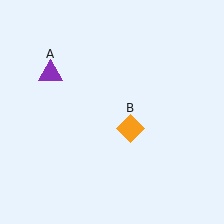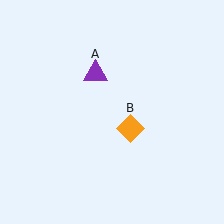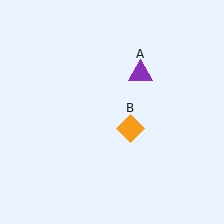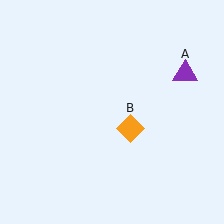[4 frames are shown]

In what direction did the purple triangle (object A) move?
The purple triangle (object A) moved right.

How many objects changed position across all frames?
1 object changed position: purple triangle (object A).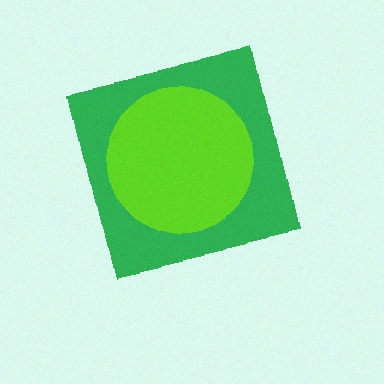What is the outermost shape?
The green square.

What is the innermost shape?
The lime circle.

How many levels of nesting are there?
2.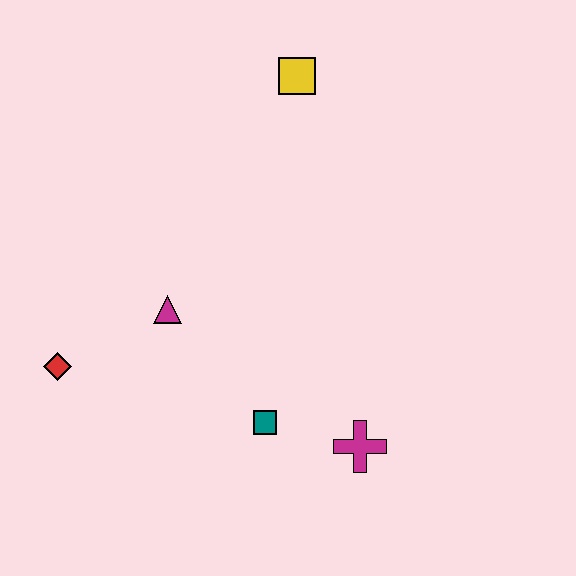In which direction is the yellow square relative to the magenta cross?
The yellow square is above the magenta cross.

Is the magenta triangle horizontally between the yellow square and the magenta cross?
No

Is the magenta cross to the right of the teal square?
Yes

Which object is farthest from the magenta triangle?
The yellow square is farthest from the magenta triangle.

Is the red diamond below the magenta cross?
No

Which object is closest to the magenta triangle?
The red diamond is closest to the magenta triangle.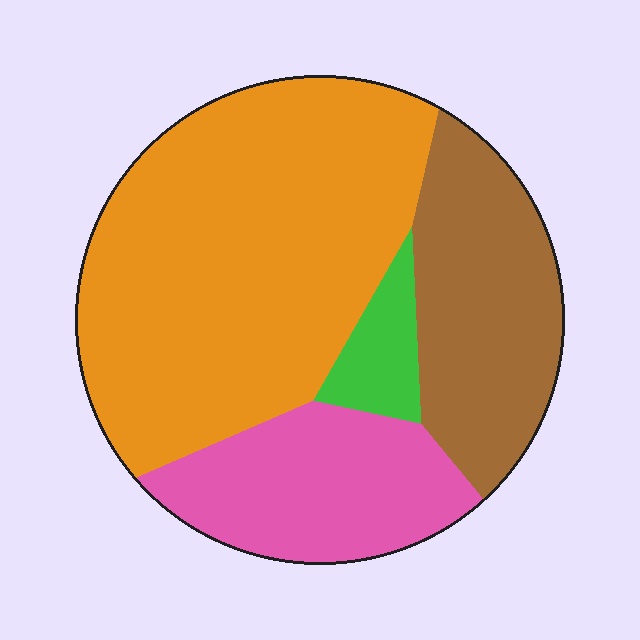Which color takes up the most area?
Orange, at roughly 50%.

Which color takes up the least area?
Green, at roughly 5%.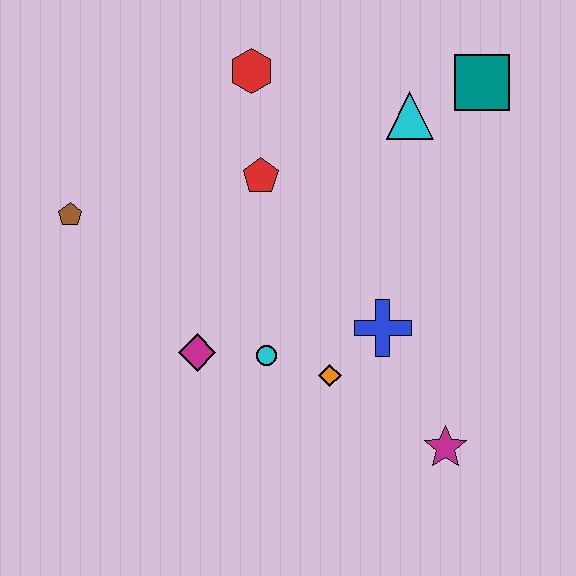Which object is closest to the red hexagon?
The red pentagon is closest to the red hexagon.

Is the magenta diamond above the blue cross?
No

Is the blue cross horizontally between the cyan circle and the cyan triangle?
Yes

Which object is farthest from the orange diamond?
The teal square is farthest from the orange diamond.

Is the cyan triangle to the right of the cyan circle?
Yes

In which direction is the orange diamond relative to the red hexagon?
The orange diamond is below the red hexagon.